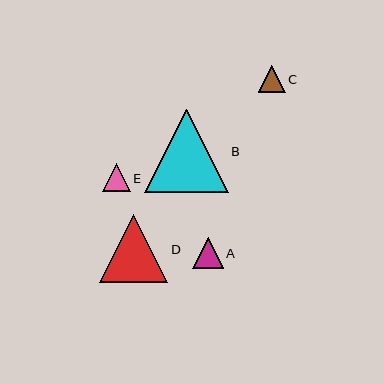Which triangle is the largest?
Triangle B is the largest with a size of approximately 84 pixels.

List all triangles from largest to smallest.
From largest to smallest: B, D, A, E, C.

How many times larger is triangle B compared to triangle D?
Triangle B is approximately 1.2 times the size of triangle D.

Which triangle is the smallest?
Triangle C is the smallest with a size of approximately 27 pixels.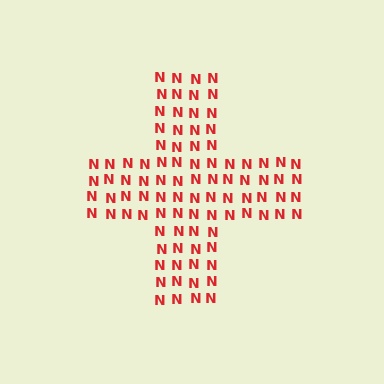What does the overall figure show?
The overall figure shows a cross.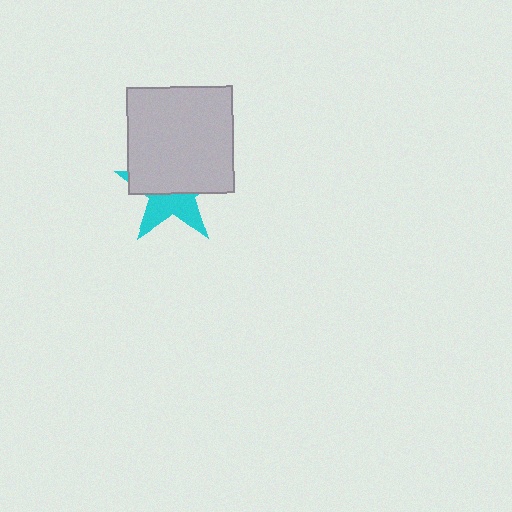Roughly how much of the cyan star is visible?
A small part of it is visible (roughly 41%).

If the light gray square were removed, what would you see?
You would see the complete cyan star.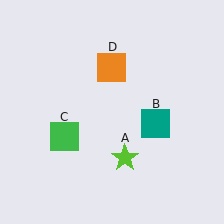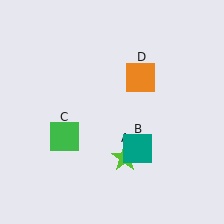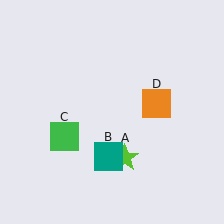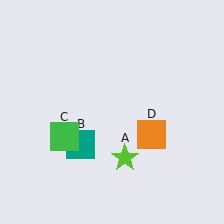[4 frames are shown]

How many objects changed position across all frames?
2 objects changed position: teal square (object B), orange square (object D).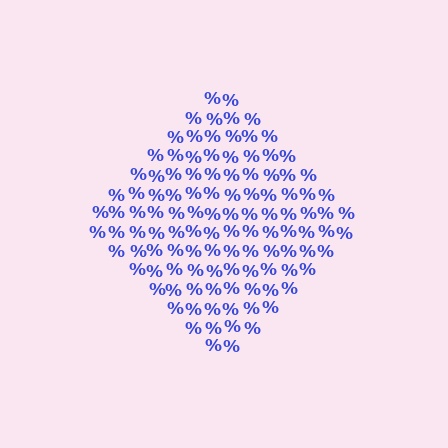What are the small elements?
The small elements are percent signs.